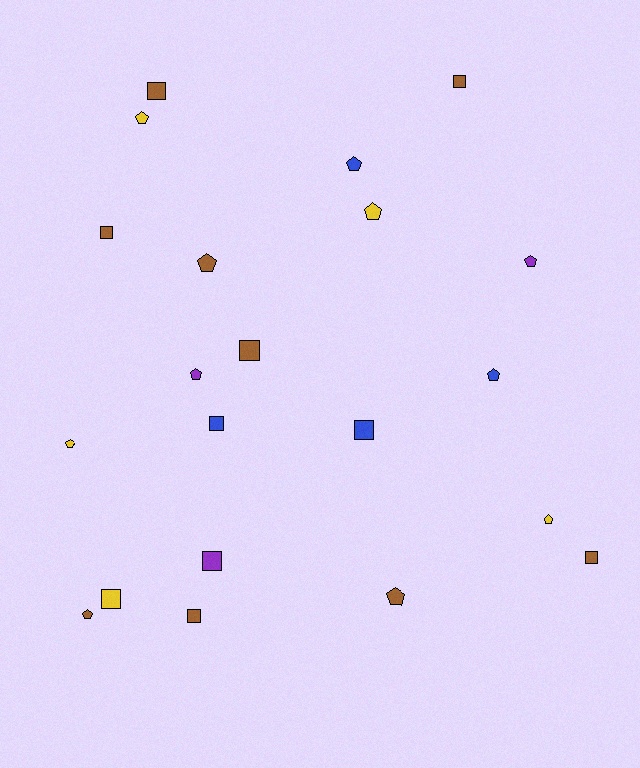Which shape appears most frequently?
Pentagon, with 11 objects.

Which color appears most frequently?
Brown, with 9 objects.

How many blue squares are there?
There are 2 blue squares.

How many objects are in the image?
There are 21 objects.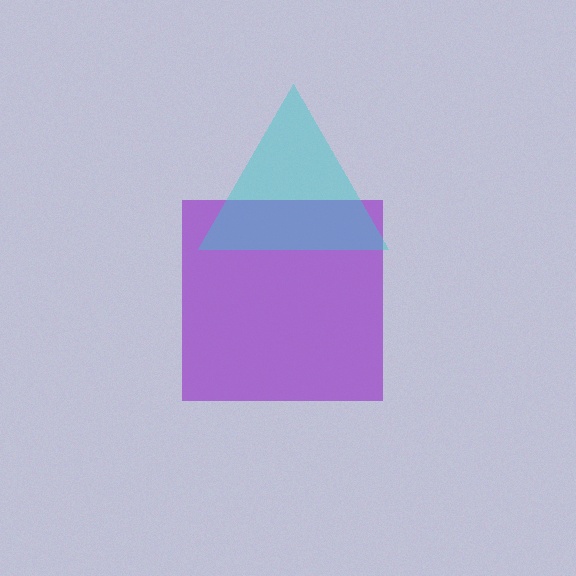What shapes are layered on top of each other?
The layered shapes are: a purple square, a cyan triangle.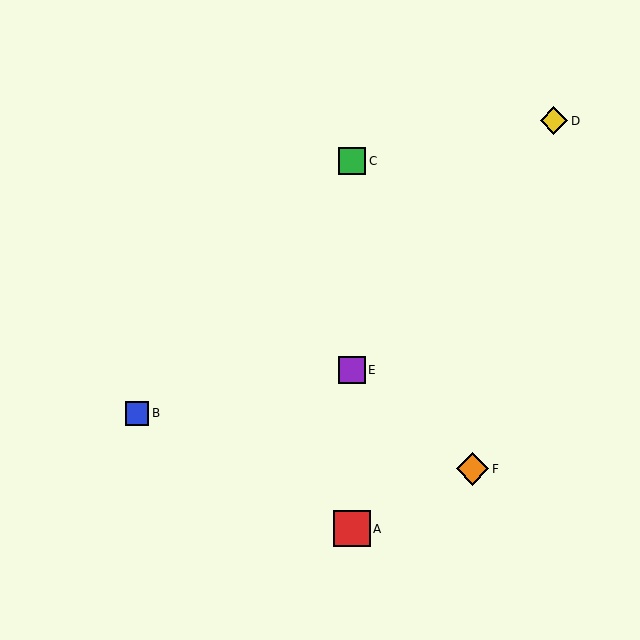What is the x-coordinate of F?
Object F is at x≈473.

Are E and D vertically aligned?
No, E is at x≈352 and D is at x≈554.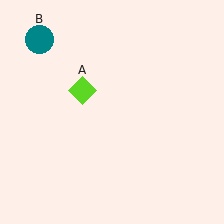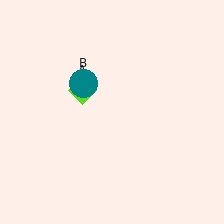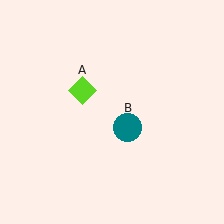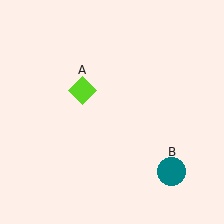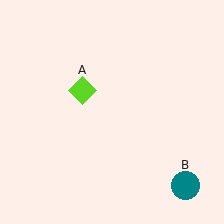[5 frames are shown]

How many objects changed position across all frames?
1 object changed position: teal circle (object B).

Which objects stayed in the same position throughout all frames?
Lime diamond (object A) remained stationary.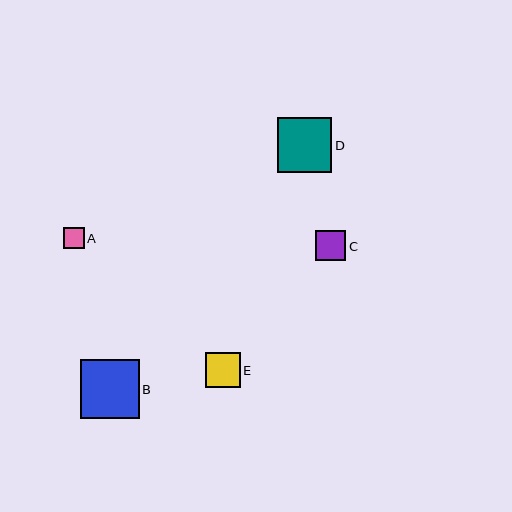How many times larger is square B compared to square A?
Square B is approximately 2.8 times the size of square A.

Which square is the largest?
Square B is the largest with a size of approximately 58 pixels.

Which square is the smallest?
Square A is the smallest with a size of approximately 21 pixels.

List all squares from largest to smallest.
From largest to smallest: B, D, E, C, A.